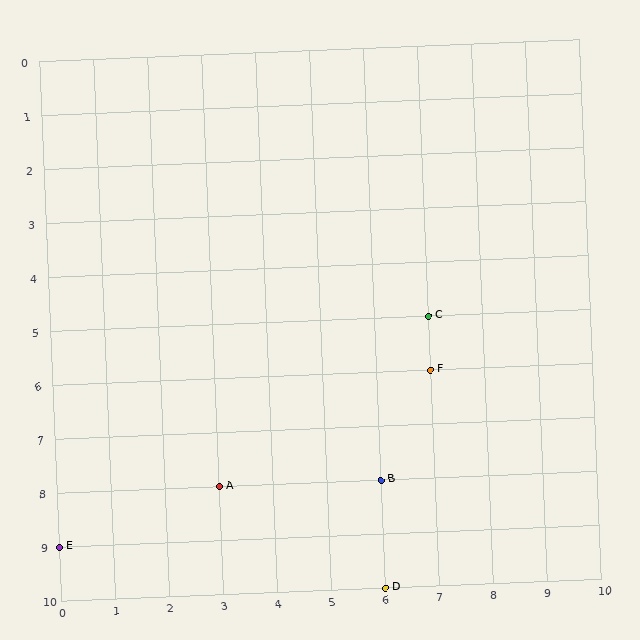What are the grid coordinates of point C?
Point C is at grid coordinates (7, 5).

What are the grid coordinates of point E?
Point E is at grid coordinates (0, 9).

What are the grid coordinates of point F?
Point F is at grid coordinates (7, 6).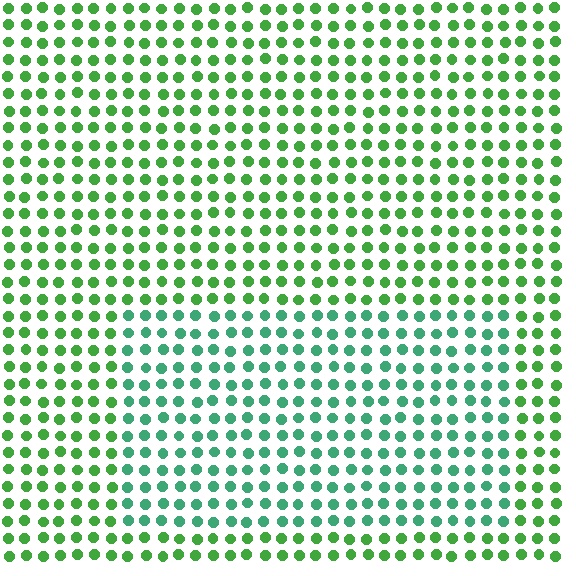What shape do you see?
I see a rectangle.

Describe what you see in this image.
The image is filled with small green elements in a uniform arrangement. A rectangle-shaped region is visible where the elements are tinted to a slightly different hue, forming a subtle color boundary.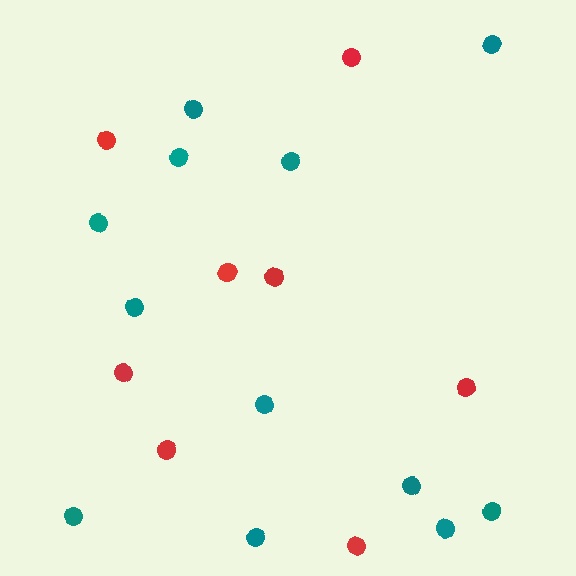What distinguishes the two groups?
There are 2 groups: one group of red circles (8) and one group of teal circles (12).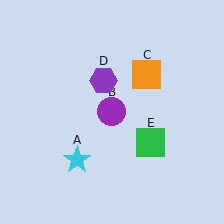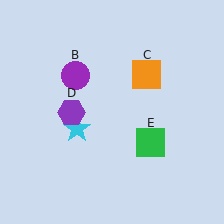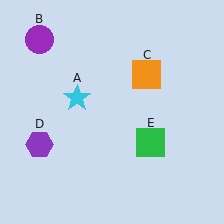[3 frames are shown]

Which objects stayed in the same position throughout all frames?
Orange square (object C) and green square (object E) remained stationary.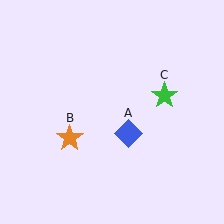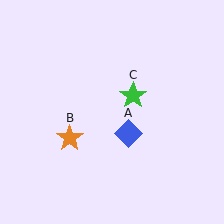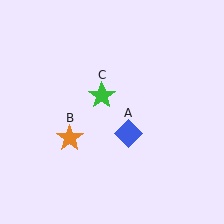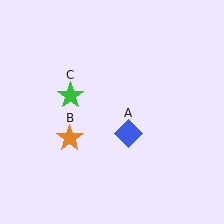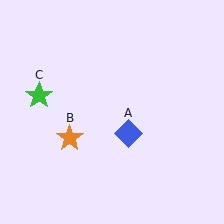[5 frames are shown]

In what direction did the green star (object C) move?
The green star (object C) moved left.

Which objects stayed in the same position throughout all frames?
Blue diamond (object A) and orange star (object B) remained stationary.